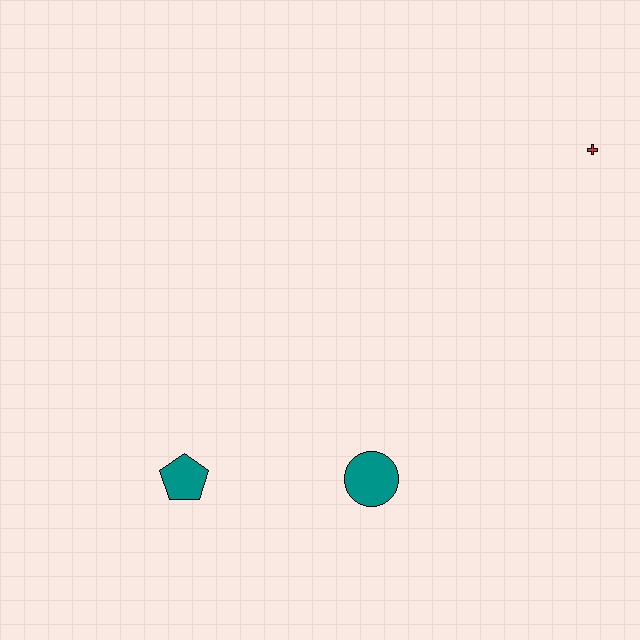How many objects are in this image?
There are 3 objects.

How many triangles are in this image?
There are no triangles.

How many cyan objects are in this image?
There are no cyan objects.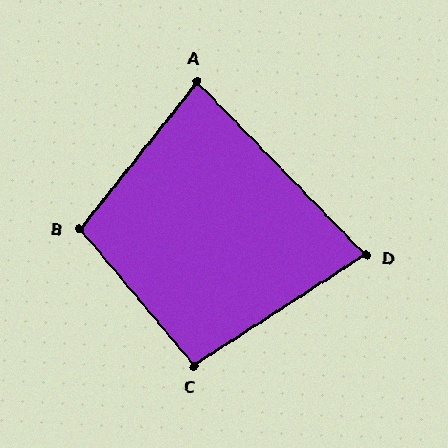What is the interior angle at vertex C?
Approximately 97 degrees (obtuse).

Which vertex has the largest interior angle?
B, at approximately 101 degrees.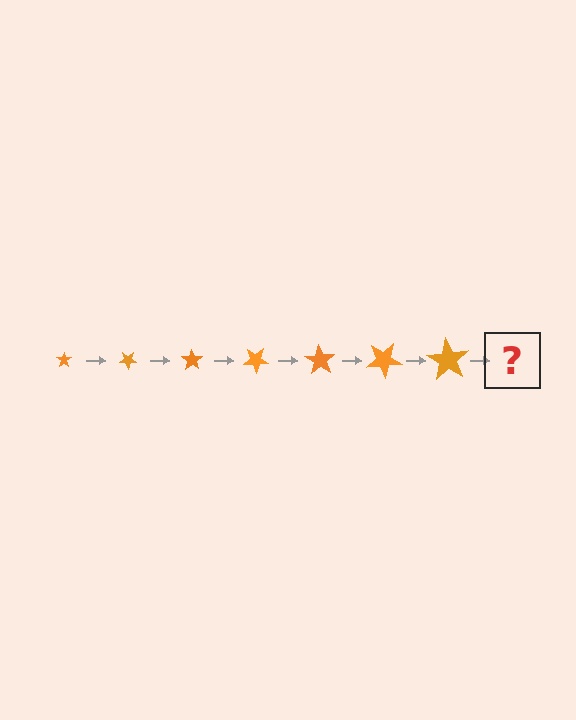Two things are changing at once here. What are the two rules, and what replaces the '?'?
The two rules are that the star grows larger each step and it rotates 35 degrees each step. The '?' should be a star, larger than the previous one and rotated 245 degrees from the start.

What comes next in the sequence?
The next element should be a star, larger than the previous one and rotated 245 degrees from the start.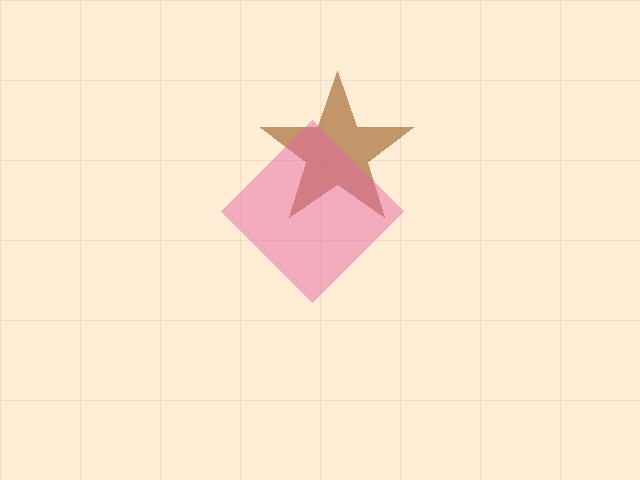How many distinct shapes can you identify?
There are 2 distinct shapes: a brown star, a pink diamond.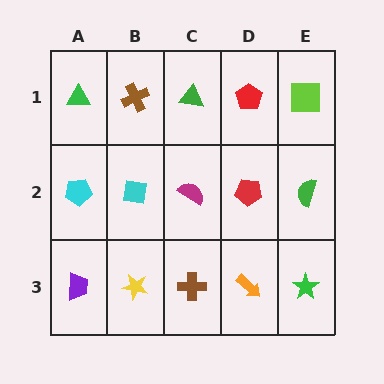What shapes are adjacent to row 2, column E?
A lime square (row 1, column E), a green star (row 3, column E), a red pentagon (row 2, column D).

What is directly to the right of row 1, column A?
A brown cross.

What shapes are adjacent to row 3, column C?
A magenta semicircle (row 2, column C), a yellow star (row 3, column B), an orange arrow (row 3, column D).